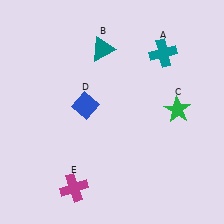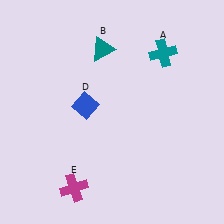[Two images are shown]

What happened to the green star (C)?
The green star (C) was removed in Image 2. It was in the top-right area of Image 1.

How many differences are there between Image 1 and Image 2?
There is 1 difference between the two images.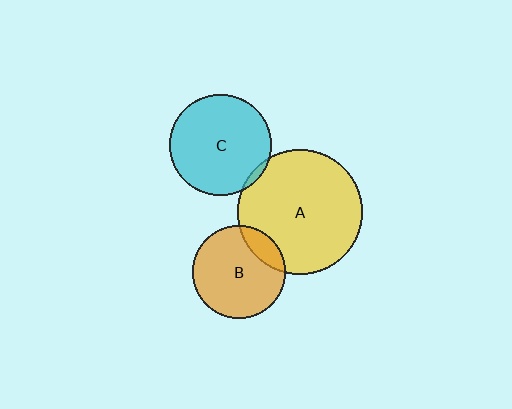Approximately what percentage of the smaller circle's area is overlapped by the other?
Approximately 15%.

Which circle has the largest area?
Circle A (yellow).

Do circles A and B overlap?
Yes.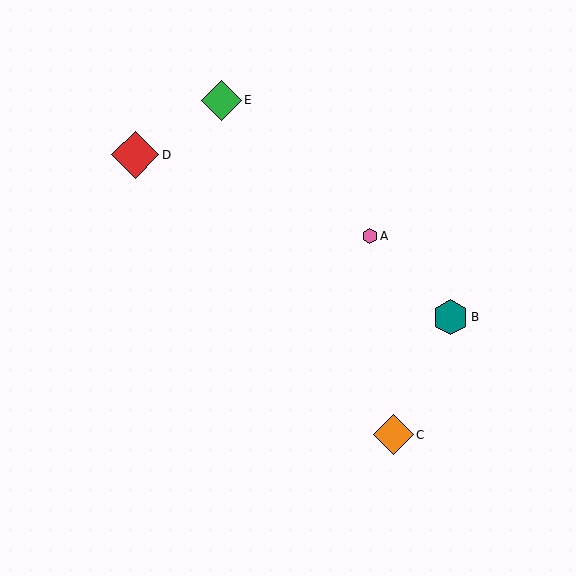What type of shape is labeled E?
Shape E is a green diamond.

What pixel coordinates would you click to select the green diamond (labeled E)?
Click at (222, 100) to select the green diamond E.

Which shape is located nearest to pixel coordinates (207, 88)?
The green diamond (labeled E) at (222, 100) is nearest to that location.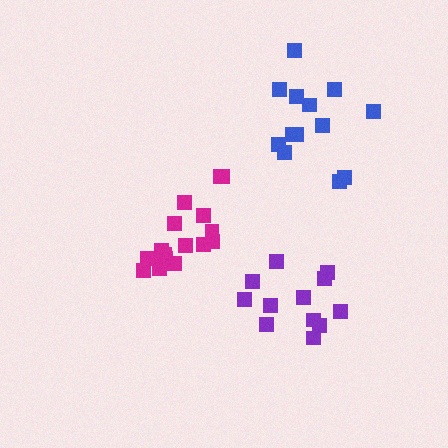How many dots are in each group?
Group 1: 12 dots, Group 2: 17 dots, Group 3: 13 dots (42 total).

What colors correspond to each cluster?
The clusters are colored: purple, magenta, blue.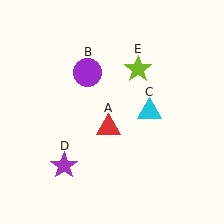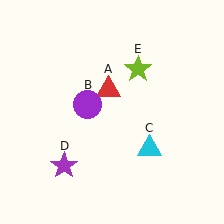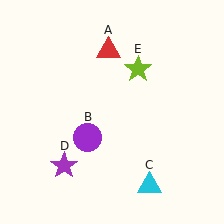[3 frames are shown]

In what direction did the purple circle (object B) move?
The purple circle (object B) moved down.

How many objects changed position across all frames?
3 objects changed position: red triangle (object A), purple circle (object B), cyan triangle (object C).